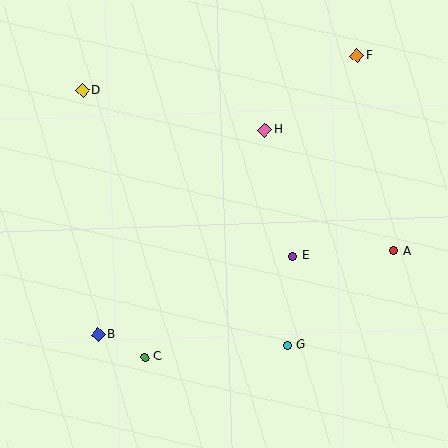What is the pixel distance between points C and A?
The distance between C and A is 271 pixels.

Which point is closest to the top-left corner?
Point D is closest to the top-left corner.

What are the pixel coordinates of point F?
Point F is at (357, 56).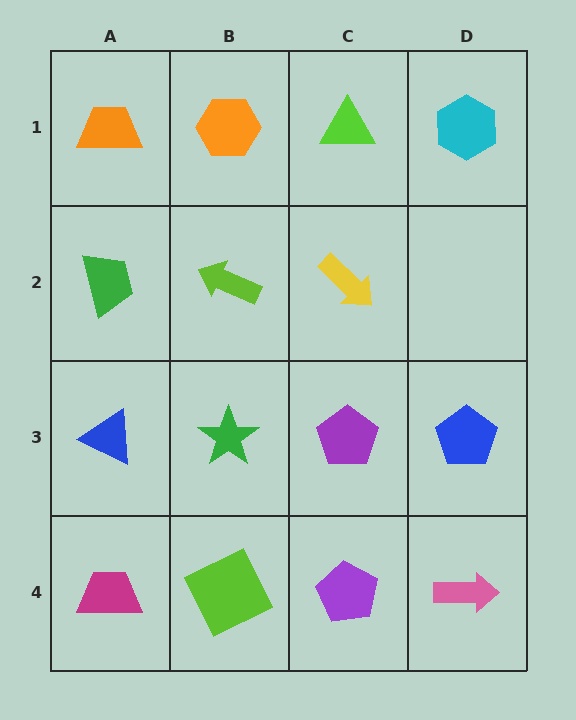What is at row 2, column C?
A yellow arrow.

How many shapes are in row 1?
4 shapes.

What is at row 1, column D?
A cyan hexagon.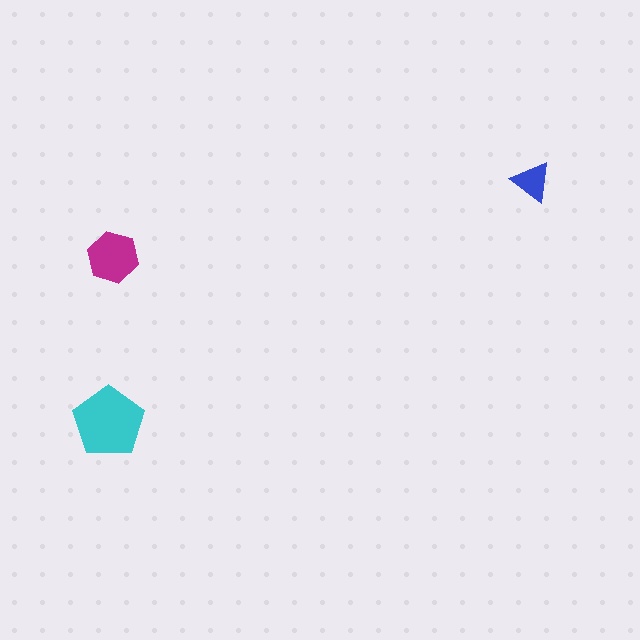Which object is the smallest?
The blue triangle.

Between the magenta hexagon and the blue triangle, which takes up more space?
The magenta hexagon.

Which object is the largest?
The cyan pentagon.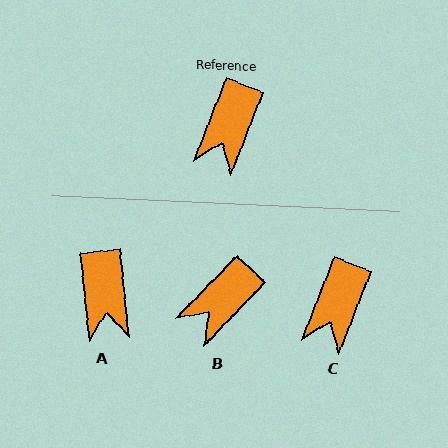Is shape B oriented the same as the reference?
No, it is off by about 23 degrees.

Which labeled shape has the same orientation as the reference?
C.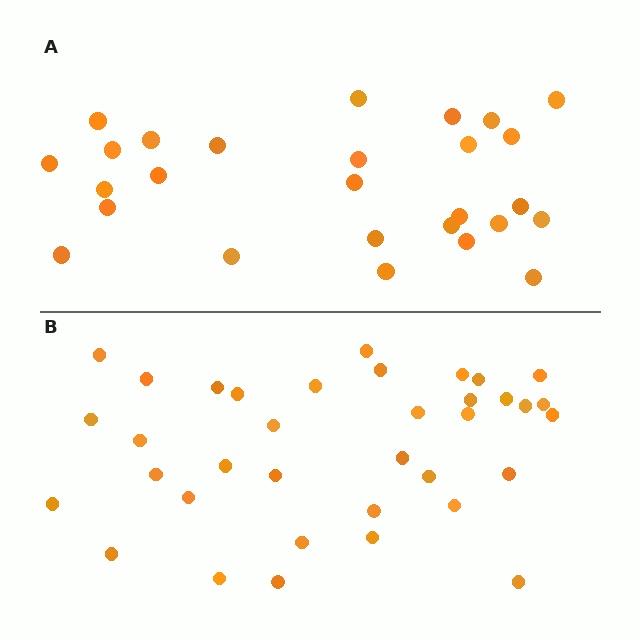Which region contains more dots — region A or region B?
Region B (the bottom region) has more dots.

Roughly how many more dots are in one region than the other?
Region B has roughly 8 or so more dots than region A.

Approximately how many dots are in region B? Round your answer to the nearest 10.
About 40 dots. (The exact count is 36, which rounds to 40.)